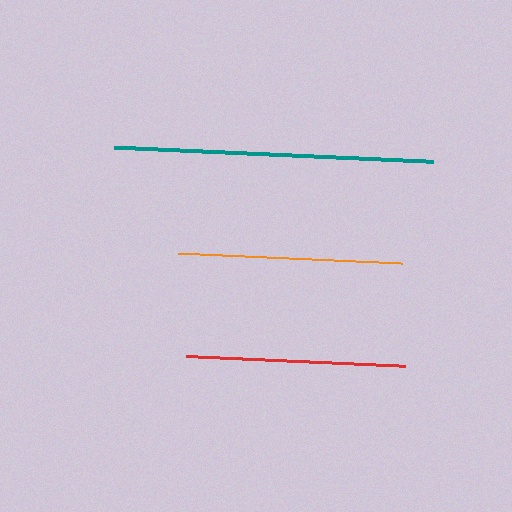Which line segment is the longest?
The teal line is the longest at approximately 320 pixels.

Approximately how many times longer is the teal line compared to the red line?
The teal line is approximately 1.5 times the length of the red line.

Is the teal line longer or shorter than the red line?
The teal line is longer than the red line.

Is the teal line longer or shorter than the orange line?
The teal line is longer than the orange line.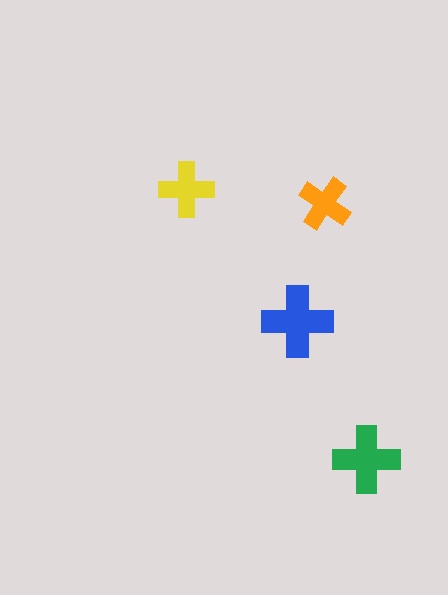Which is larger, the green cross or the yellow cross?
The green one.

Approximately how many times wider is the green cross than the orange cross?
About 1.5 times wider.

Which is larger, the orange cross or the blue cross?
The blue one.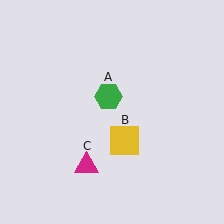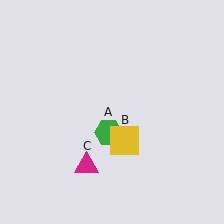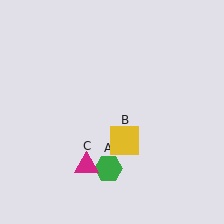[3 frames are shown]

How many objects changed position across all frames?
1 object changed position: green hexagon (object A).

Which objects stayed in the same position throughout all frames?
Yellow square (object B) and magenta triangle (object C) remained stationary.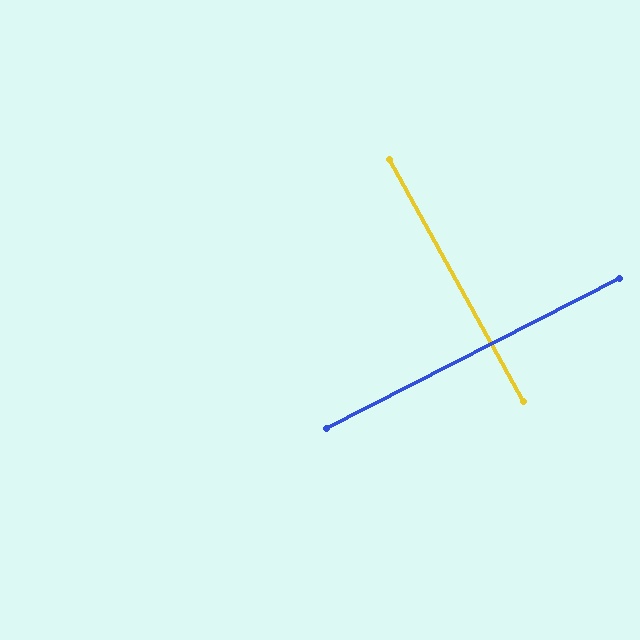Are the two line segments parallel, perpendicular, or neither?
Perpendicular — they meet at approximately 88°.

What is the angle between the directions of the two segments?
Approximately 88 degrees.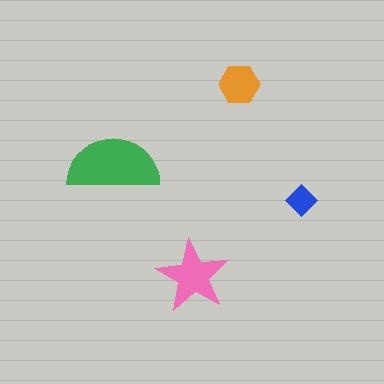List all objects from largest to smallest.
The green semicircle, the pink star, the orange hexagon, the blue diamond.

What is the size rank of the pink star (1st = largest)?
2nd.